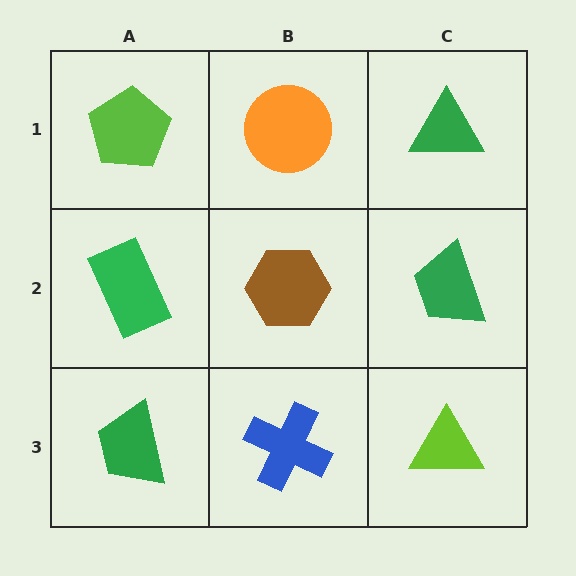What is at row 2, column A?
A green rectangle.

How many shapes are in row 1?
3 shapes.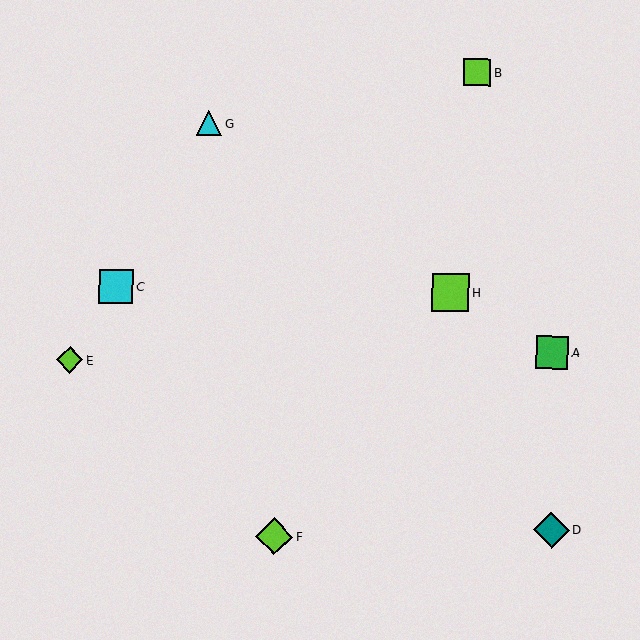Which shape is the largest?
The lime square (labeled H) is the largest.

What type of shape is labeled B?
Shape B is a lime square.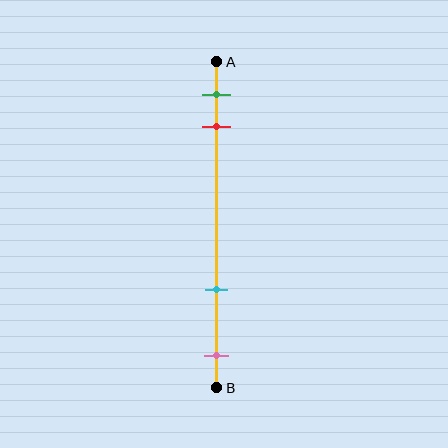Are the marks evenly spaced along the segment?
No, the marks are not evenly spaced.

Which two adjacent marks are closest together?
The green and red marks are the closest adjacent pair.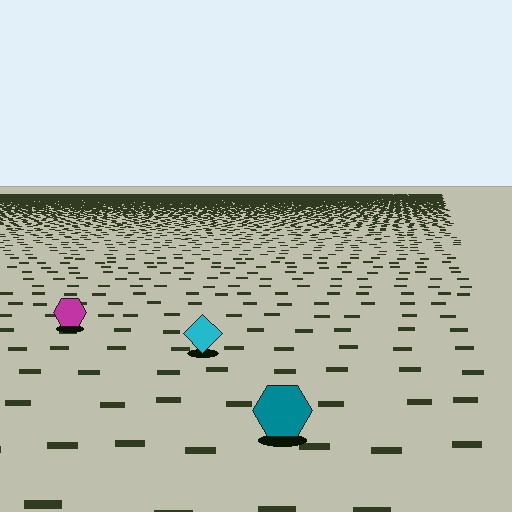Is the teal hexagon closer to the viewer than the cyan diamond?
Yes. The teal hexagon is closer — you can tell from the texture gradient: the ground texture is coarser near it.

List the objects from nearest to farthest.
From nearest to farthest: the teal hexagon, the cyan diamond, the magenta hexagon.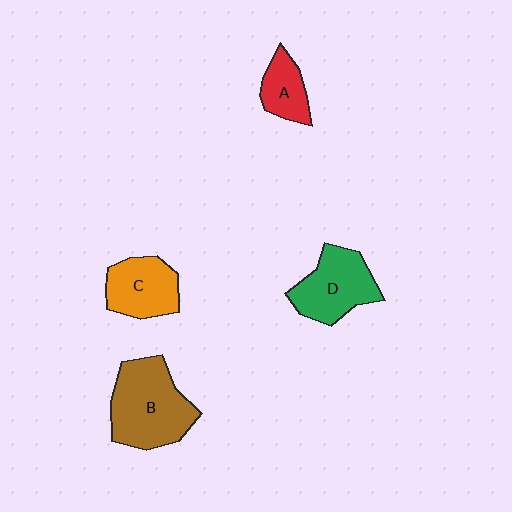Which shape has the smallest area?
Shape A (red).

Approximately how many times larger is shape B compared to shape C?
Approximately 1.5 times.